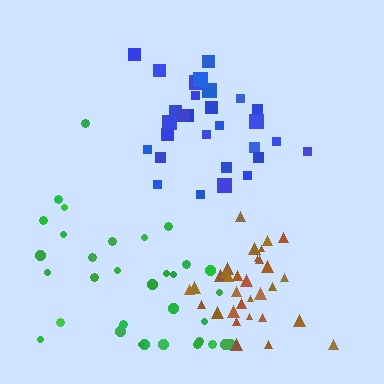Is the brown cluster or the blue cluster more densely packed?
Brown.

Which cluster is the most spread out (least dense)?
Green.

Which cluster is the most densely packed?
Brown.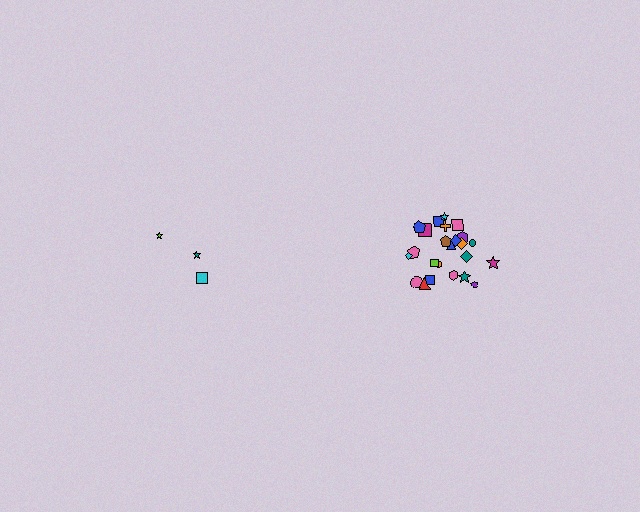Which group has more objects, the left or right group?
The right group.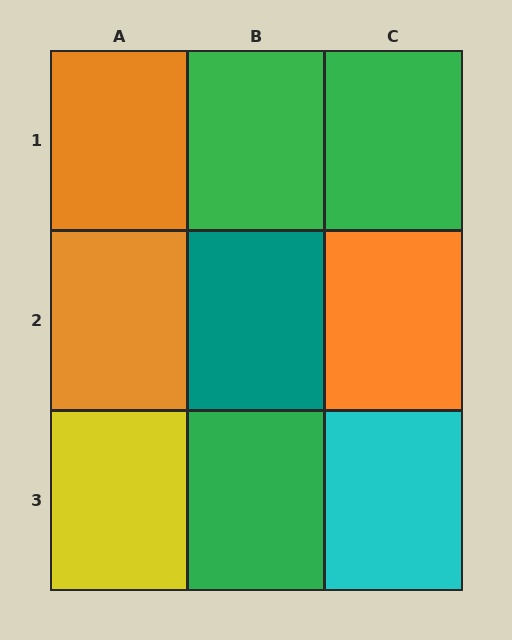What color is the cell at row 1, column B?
Green.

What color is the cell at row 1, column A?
Orange.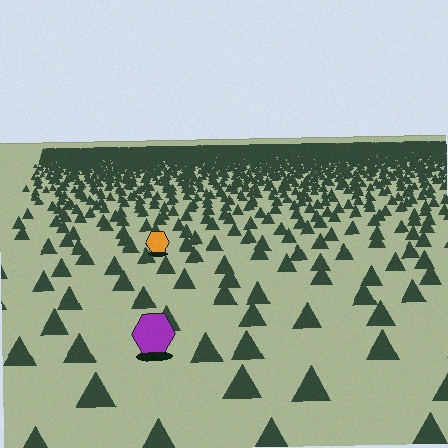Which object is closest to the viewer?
The purple hexagon is closest. The texture marks near it are larger and more spread out.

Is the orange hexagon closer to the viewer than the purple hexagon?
No. The purple hexagon is closer — you can tell from the texture gradient: the ground texture is coarser near it.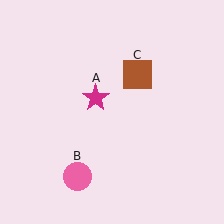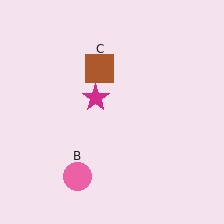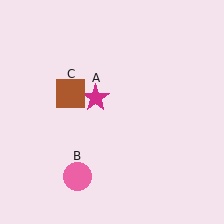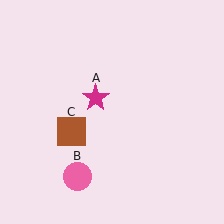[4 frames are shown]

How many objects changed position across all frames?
1 object changed position: brown square (object C).